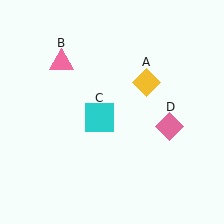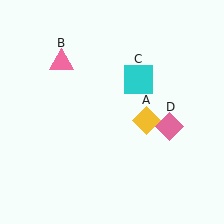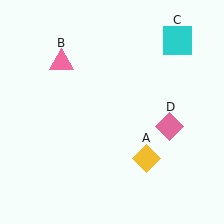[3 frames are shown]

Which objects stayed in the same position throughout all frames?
Pink triangle (object B) and pink diamond (object D) remained stationary.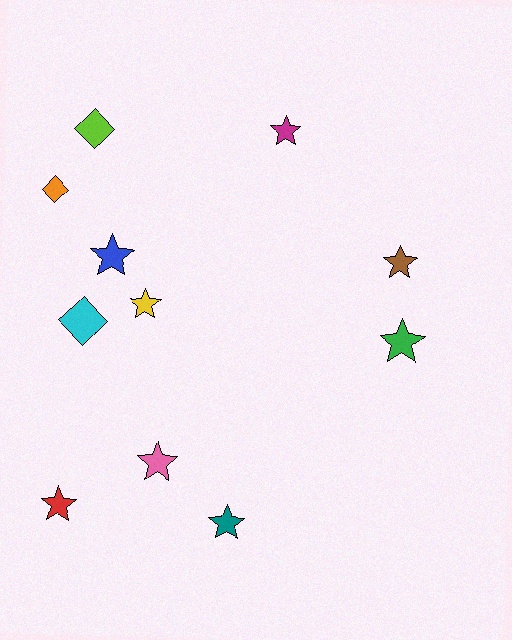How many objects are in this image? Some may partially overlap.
There are 11 objects.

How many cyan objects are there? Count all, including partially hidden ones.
There is 1 cyan object.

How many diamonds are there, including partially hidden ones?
There are 3 diamonds.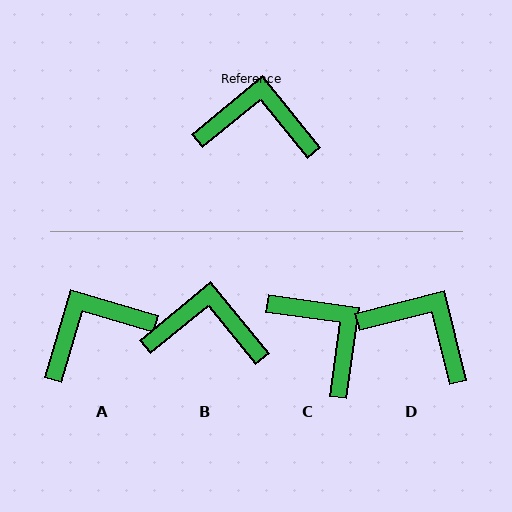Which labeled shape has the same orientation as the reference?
B.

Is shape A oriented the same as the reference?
No, it is off by about 34 degrees.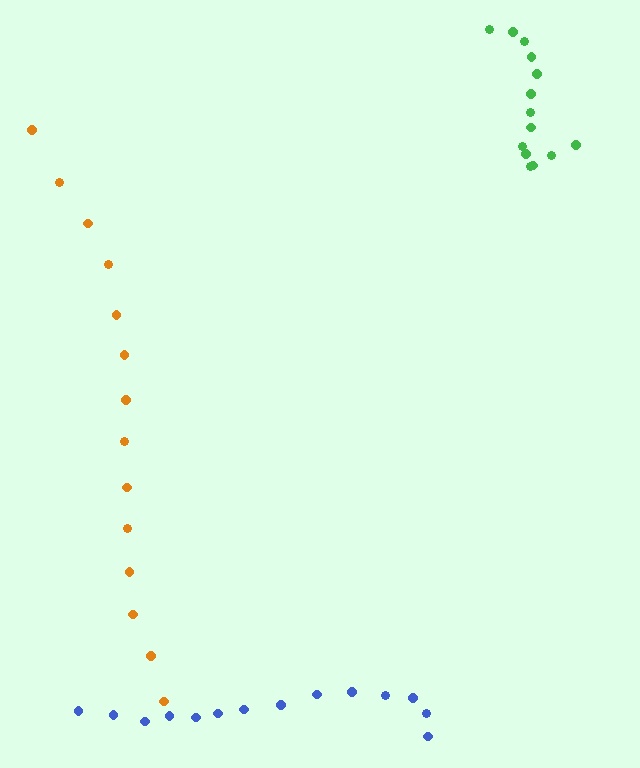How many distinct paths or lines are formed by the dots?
There are 3 distinct paths.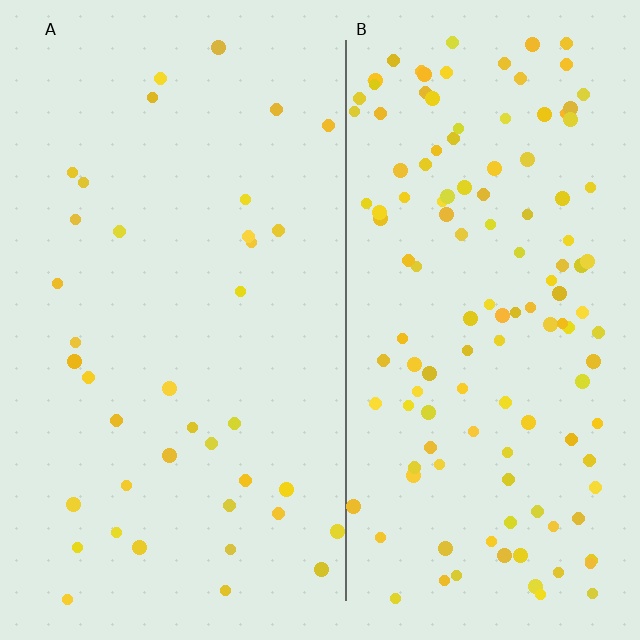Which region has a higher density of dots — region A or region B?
B (the right).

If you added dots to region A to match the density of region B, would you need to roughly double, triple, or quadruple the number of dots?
Approximately triple.